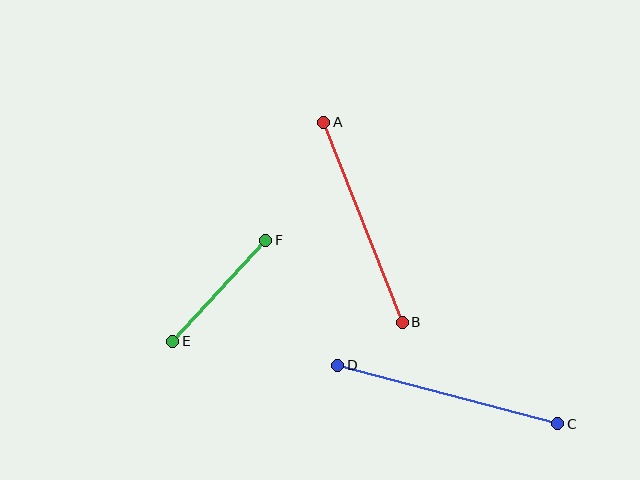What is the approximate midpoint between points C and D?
The midpoint is at approximately (448, 394) pixels.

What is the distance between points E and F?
The distance is approximately 137 pixels.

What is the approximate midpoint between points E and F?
The midpoint is at approximately (219, 291) pixels.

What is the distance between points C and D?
The distance is approximately 228 pixels.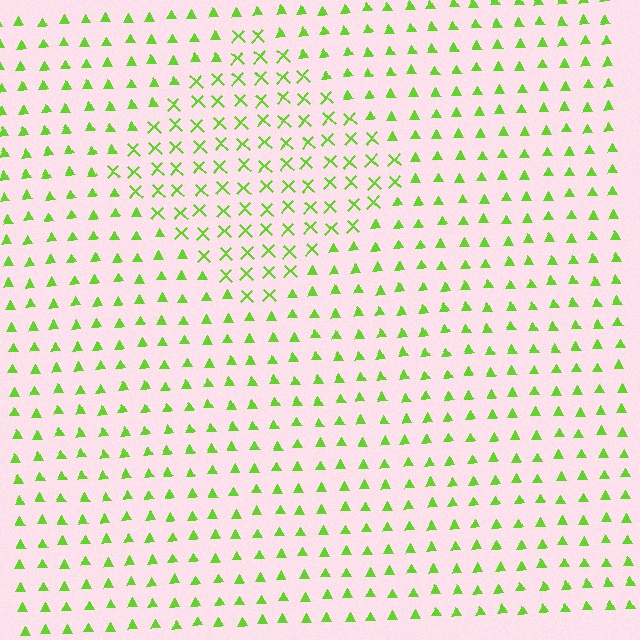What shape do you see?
I see a diamond.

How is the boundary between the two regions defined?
The boundary is defined by a change in element shape: X marks inside vs. triangles outside. All elements share the same color and spacing.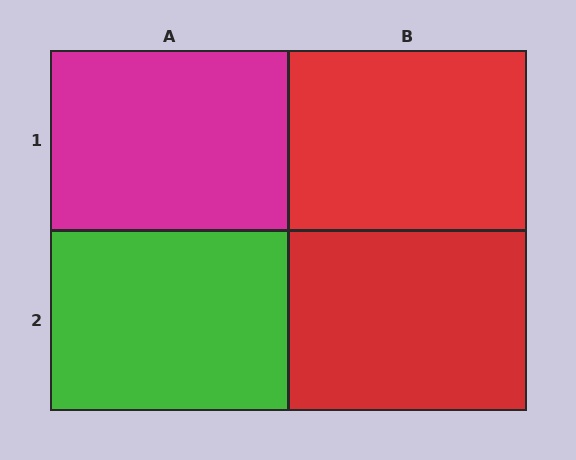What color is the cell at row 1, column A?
Magenta.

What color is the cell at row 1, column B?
Red.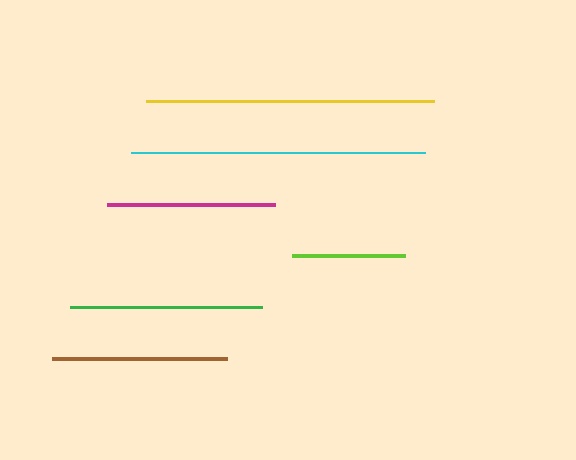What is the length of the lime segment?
The lime segment is approximately 113 pixels long.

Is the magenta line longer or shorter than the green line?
The green line is longer than the magenta line.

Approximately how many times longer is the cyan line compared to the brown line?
The cyan line is approximately 1.7 times the length of the brown line.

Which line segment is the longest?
The cyan line is the longest at approximately 295 pixels.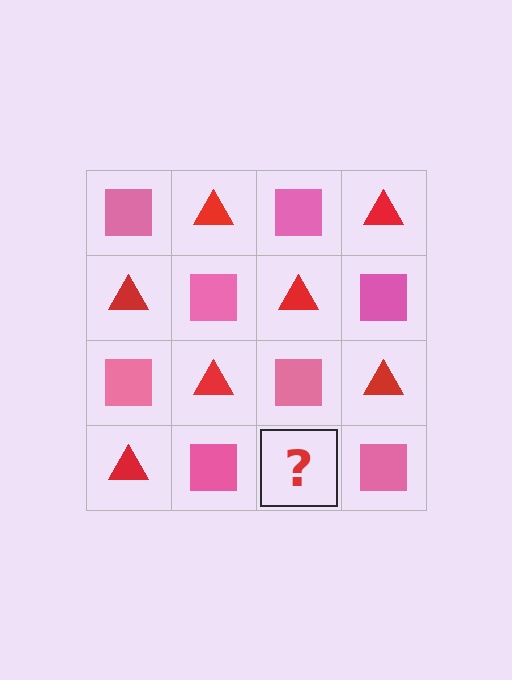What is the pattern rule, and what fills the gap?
The rule is that it alternates pink square and red triangle in a checkerboard pattern. The gap should be filled with a red triangle.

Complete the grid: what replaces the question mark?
The question mark should be replaced with a red triangle.